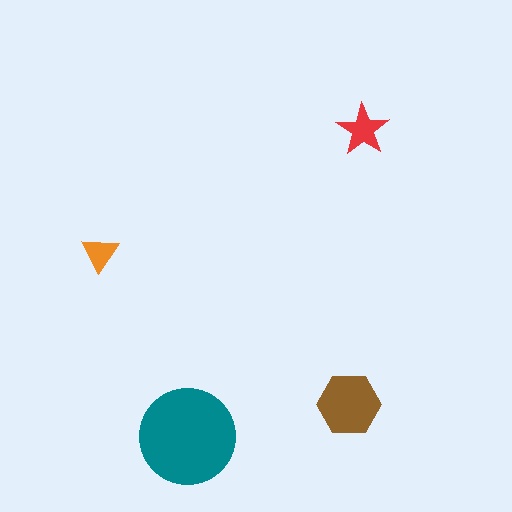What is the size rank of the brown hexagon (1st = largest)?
2nd.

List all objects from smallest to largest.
The orange triangle, the red star, the brown hexagon, the teal circle.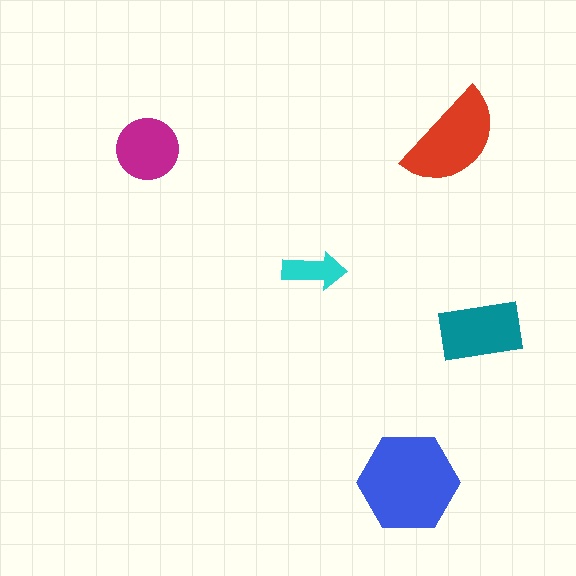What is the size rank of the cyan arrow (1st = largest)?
5th.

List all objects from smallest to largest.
The cyan arrow, the magenta circle, the teal rectangle, the red semicircle, the blue hexagon.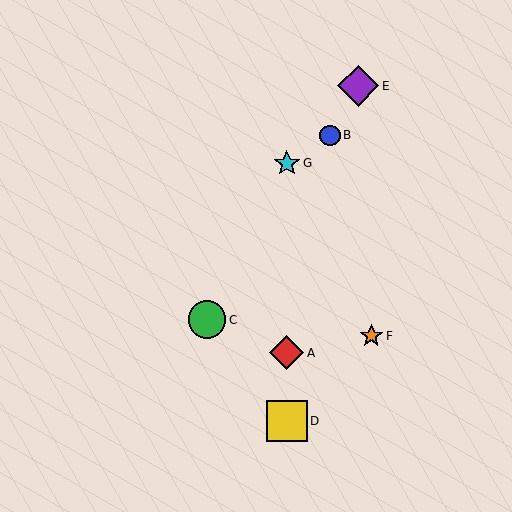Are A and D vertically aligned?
Yes, both are at x≈287.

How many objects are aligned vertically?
3 objects (A, D, G) are aligned vertically.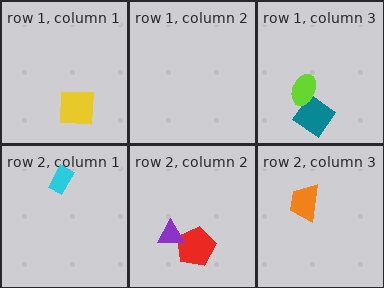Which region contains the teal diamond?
The row 1, column 3 region.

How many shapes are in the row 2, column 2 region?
2.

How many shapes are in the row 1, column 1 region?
1.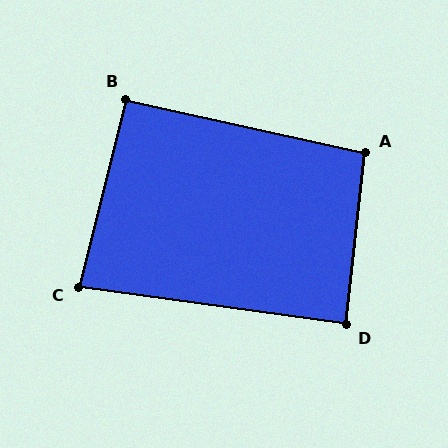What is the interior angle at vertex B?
Approximately 92 degrees (approximately right).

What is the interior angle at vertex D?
Approximately 88 degrees (approximately right).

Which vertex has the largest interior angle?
A, at approximately 96 degrees.